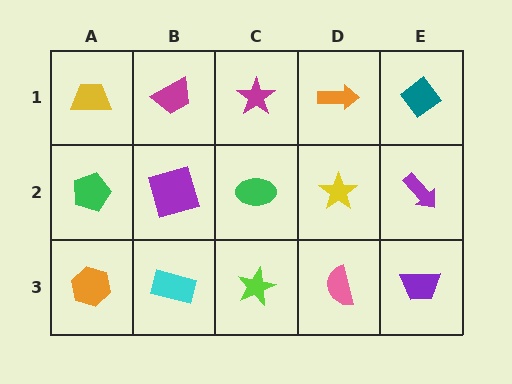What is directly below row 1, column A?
A green pentagon.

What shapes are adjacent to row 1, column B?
A purple square (row 2, column B), a yellow trapezoid (row 1, column A), a magenta star (row 1, column C).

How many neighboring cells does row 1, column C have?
3.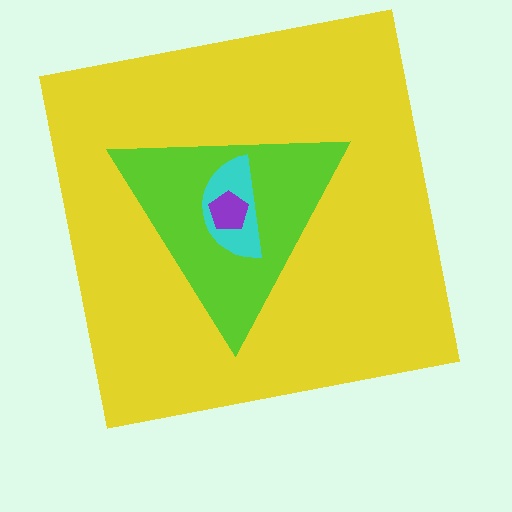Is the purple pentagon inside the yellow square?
Yes.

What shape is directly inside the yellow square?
The lime triangle.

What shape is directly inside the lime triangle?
The cyan semicircle.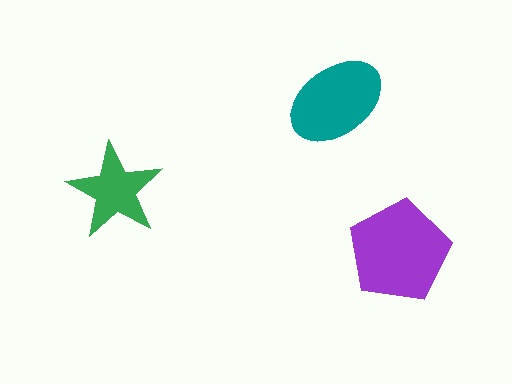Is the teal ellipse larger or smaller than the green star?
Larger.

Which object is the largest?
The purple pentagon.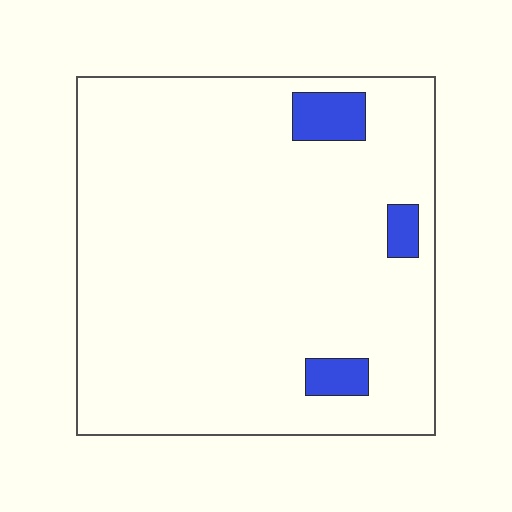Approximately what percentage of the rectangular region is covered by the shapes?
Approximately 5%.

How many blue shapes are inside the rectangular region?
3.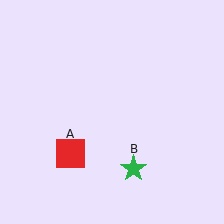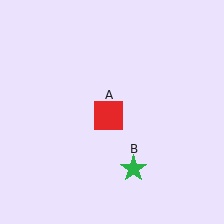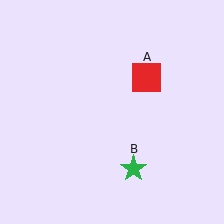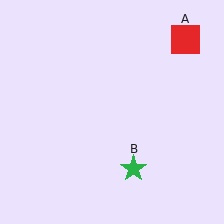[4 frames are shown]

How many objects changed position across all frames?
1 object changed position: red square (object A).